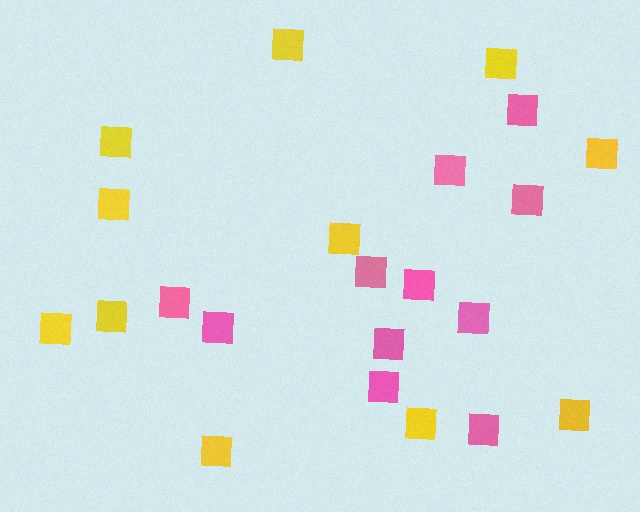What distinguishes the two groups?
There are 2 groups: one group of yellow squares (11) and one group of pink squares (11).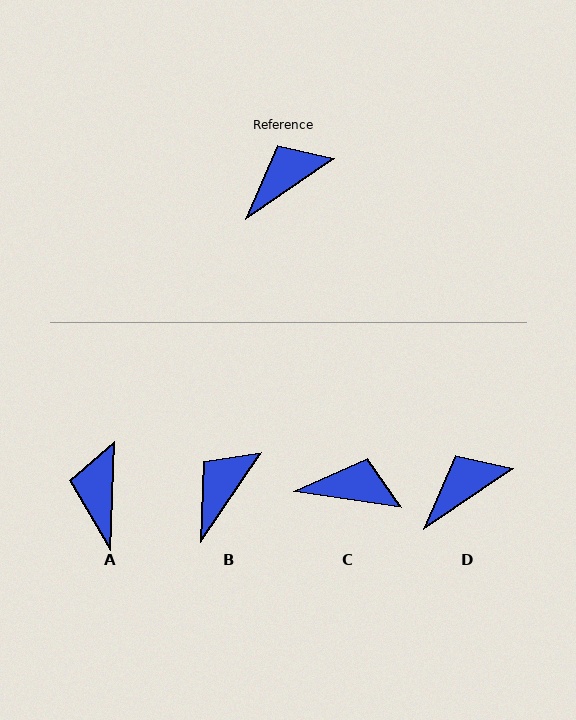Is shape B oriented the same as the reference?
No, it is off by about 21 degrees.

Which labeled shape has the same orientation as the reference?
D.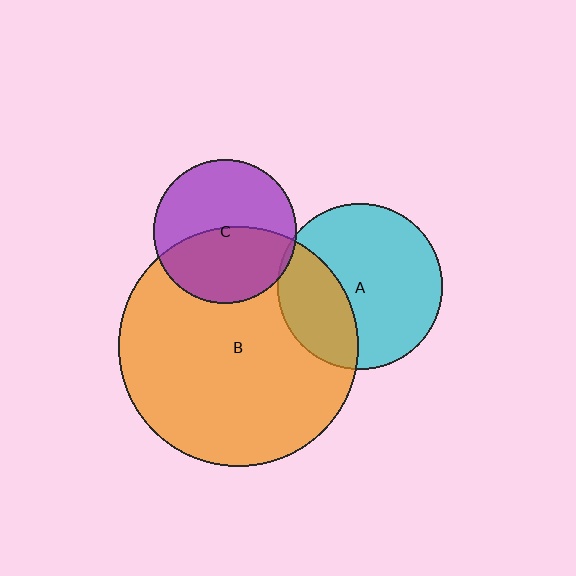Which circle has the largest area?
Circle B (orange).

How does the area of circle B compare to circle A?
Approximately 2.1 times.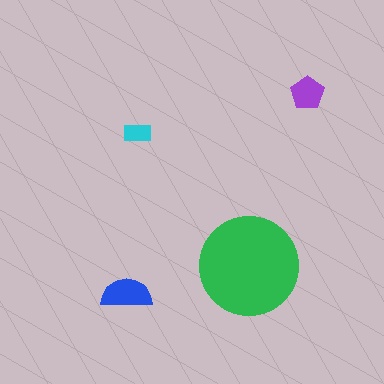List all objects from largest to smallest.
The green circle, the blue semicircle, the purple pentagon, the cyan rectangle.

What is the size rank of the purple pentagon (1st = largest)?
3rd.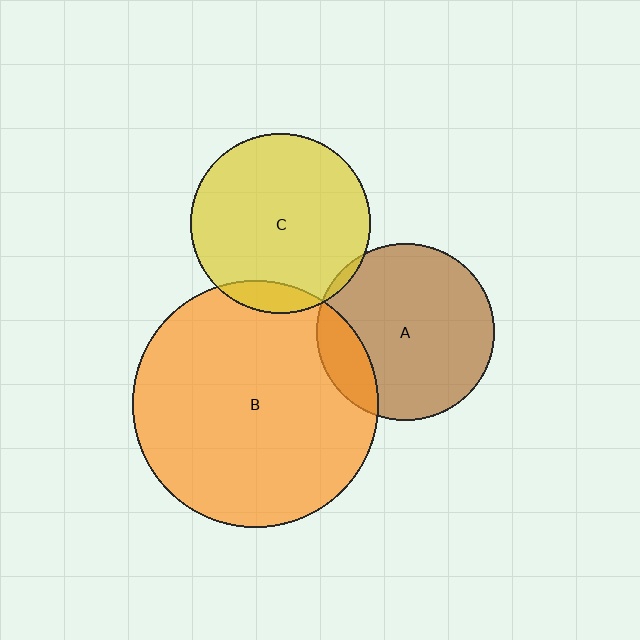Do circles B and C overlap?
Yes.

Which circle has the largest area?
Circle B (orange).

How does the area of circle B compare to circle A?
Approximately 1.9 times.